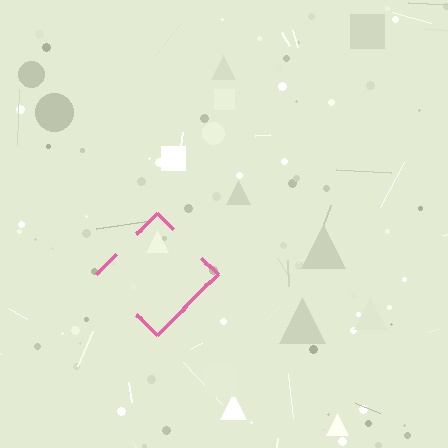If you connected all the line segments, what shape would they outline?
They would outline a diamond.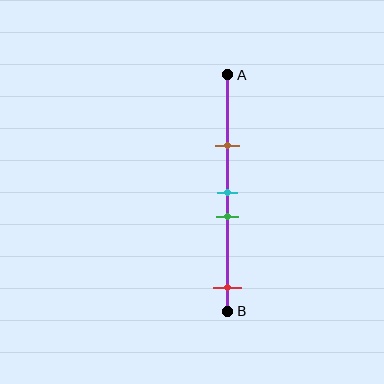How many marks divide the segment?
There are 4 marks dividing the segment.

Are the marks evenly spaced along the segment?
No, the marks are not evenly spaced.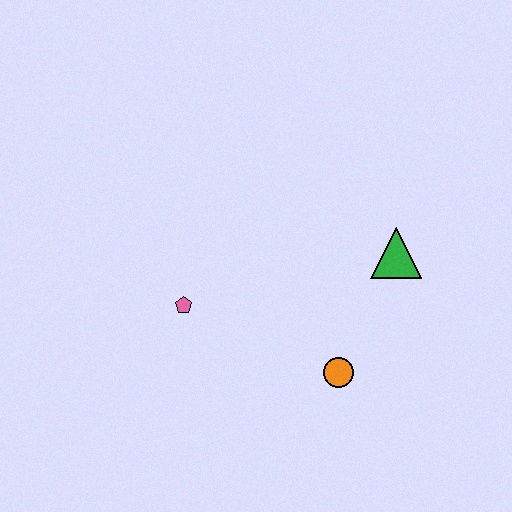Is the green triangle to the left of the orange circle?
No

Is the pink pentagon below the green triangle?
Yes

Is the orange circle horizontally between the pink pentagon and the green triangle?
Yes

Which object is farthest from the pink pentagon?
The green triangle is farthest from the pink pentagon.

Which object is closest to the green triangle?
The orange circle is closest to the green triangle.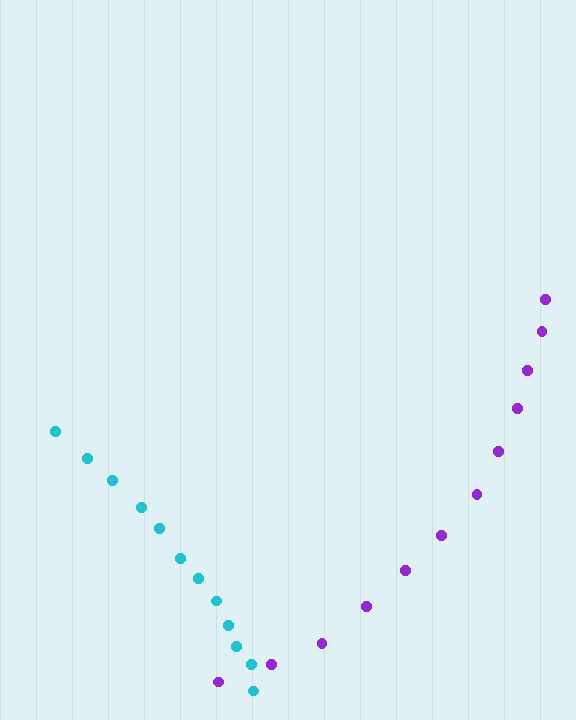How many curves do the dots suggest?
There are 2 distinct paths.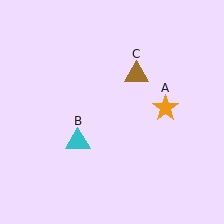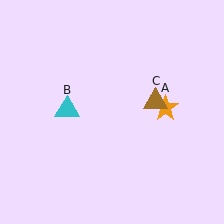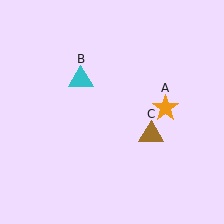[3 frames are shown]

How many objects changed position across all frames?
2 objects changed position: cyan triangle (object B), brown triangle (object C).